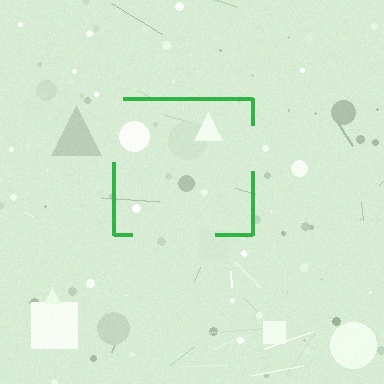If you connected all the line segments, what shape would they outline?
They would outline a square.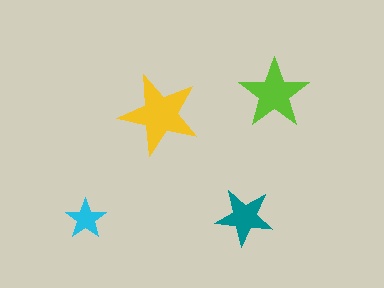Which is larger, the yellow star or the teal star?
The yellow one.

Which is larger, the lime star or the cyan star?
The lime one.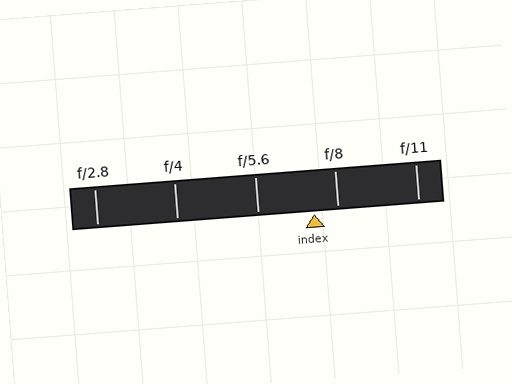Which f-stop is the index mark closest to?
The index mark is closest to f/8.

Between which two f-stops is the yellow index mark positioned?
The index mark is between f/5.6 and f/8.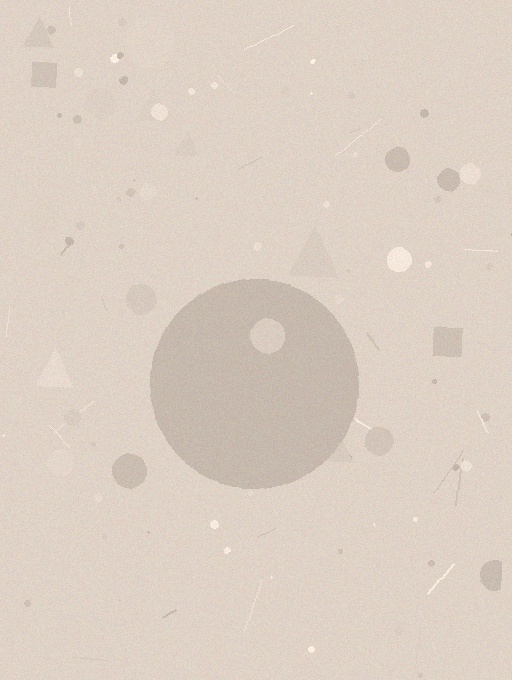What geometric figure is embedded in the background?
A circle is embedded in the background.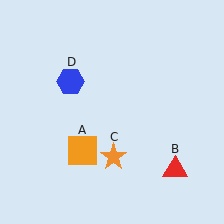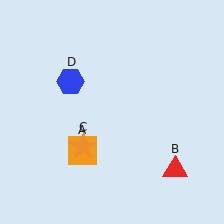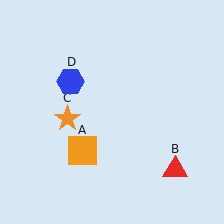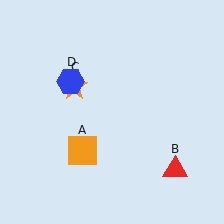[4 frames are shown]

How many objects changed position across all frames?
1 object changed position: orange star (object C).